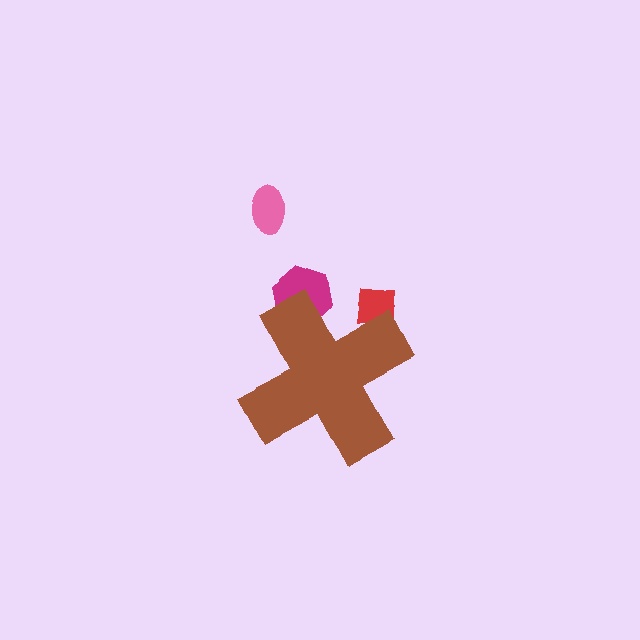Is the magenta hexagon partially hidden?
Yes, the magenta hexagon is partially hidden behind the brown cross.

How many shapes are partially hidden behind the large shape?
2 shapes are partially hidden.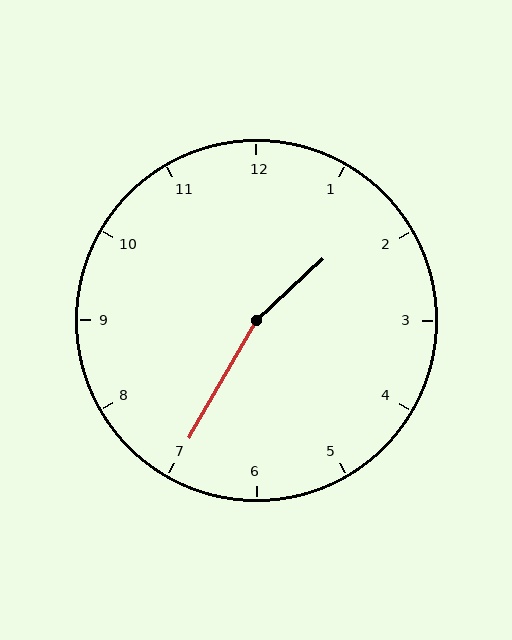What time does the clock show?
1:35.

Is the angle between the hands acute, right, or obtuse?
It is obtuse.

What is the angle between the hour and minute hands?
Approximately 162 degrees.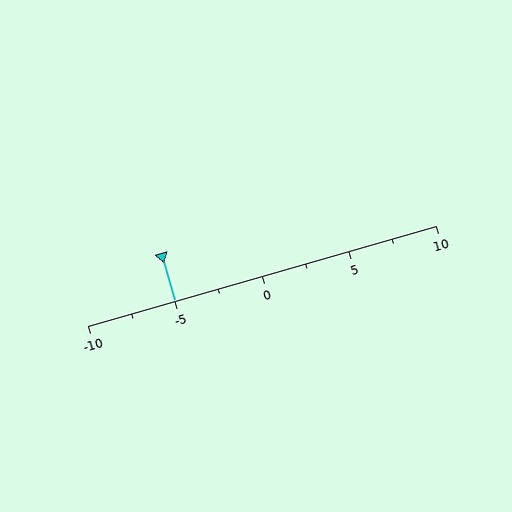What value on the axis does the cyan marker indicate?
The marker indicates approximately -5.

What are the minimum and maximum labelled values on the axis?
The axis runs from -10 to 10.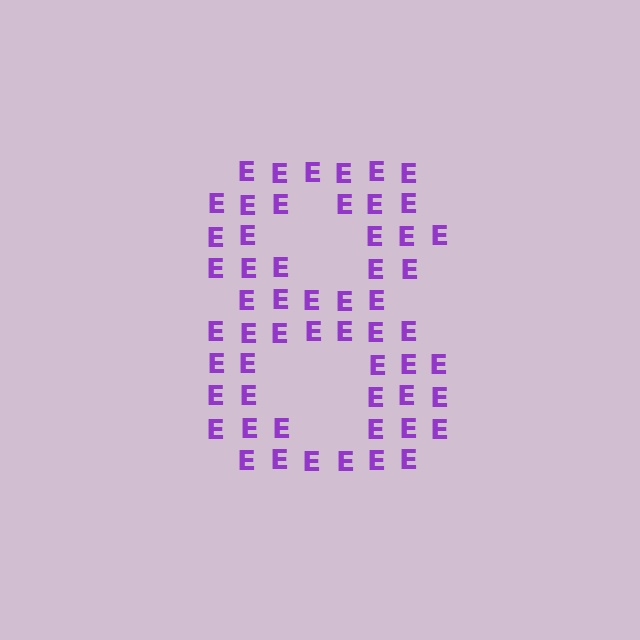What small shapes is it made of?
It is made of small letter E's.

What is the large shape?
The large shape is the digit 8.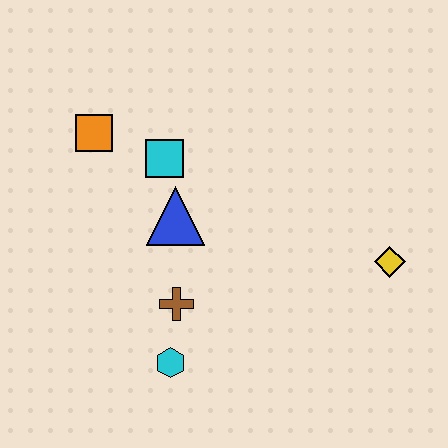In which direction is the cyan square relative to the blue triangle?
The cyan square is above the blue triangle.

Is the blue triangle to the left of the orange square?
No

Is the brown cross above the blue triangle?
No